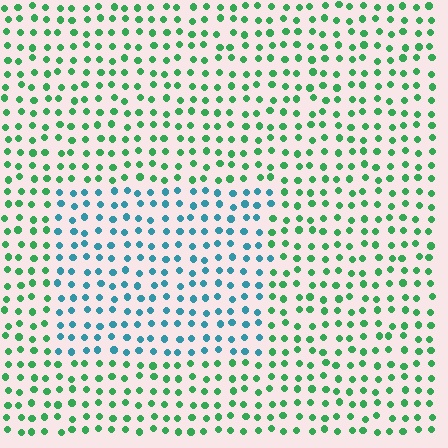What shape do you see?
I see a rectangle.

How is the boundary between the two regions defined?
The boundary is defined purely by a slight shift in hue (about 53 degrees). Spacing, size, and orientation are identical on both sides.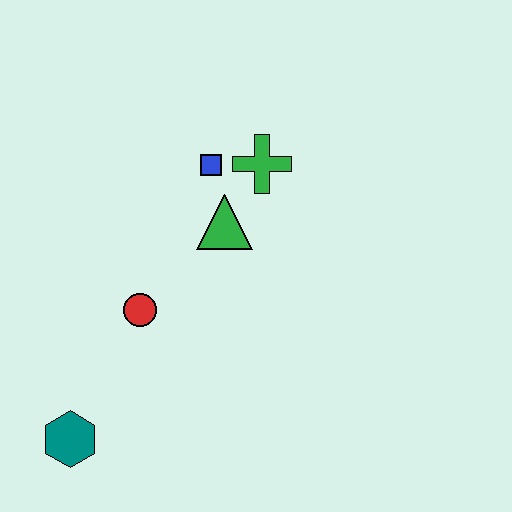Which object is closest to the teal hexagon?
The red circle is closest to the teal hexagon.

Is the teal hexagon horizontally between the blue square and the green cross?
No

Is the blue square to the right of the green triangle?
No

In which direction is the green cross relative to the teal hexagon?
The green cross is above the teal hexagon.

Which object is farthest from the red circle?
The green cross is farthest from the red circle.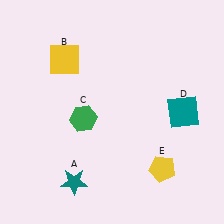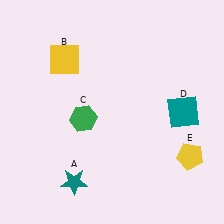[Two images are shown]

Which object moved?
The yellow pentagon (E) moved right.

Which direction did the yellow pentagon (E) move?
The yellow pentagon (E) moved right.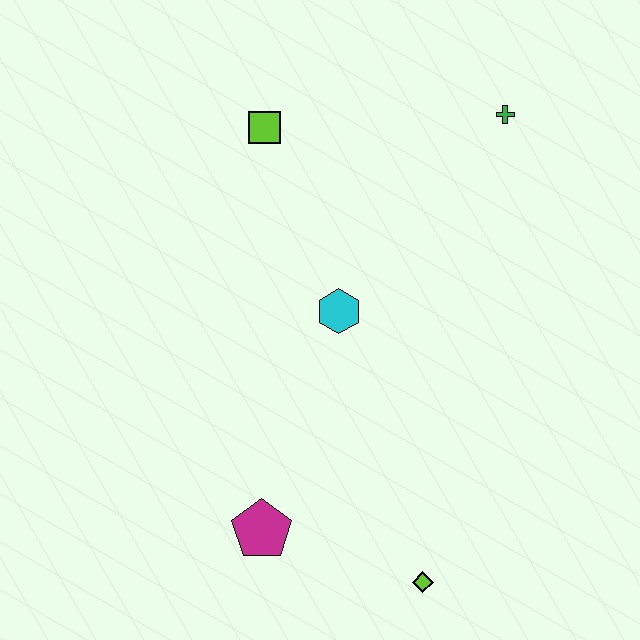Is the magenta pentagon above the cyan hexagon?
No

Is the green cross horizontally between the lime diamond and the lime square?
No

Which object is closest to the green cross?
The lime square is closest to the green cross.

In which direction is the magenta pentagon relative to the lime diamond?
The magenta pentagon is to the left of the lime diamond.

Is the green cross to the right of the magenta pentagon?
Yes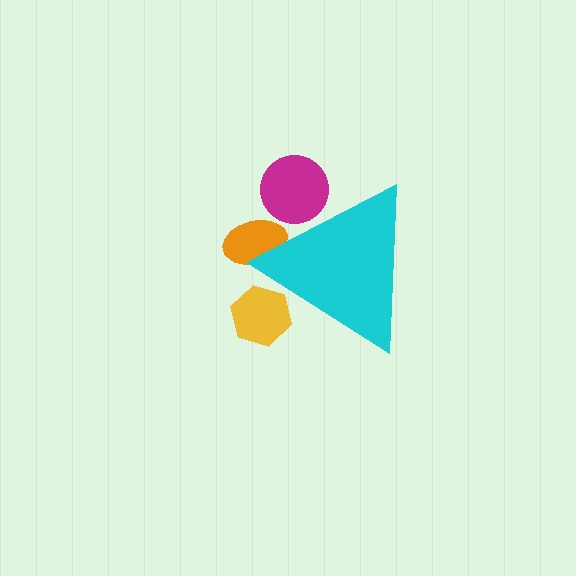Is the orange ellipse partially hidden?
Yes, the orange ellipse is partially hidden behind the cyan triangle.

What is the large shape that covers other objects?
A cyan triangle.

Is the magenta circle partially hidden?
Yes, the magenta circle is partially hidden behind the cyan triangle.